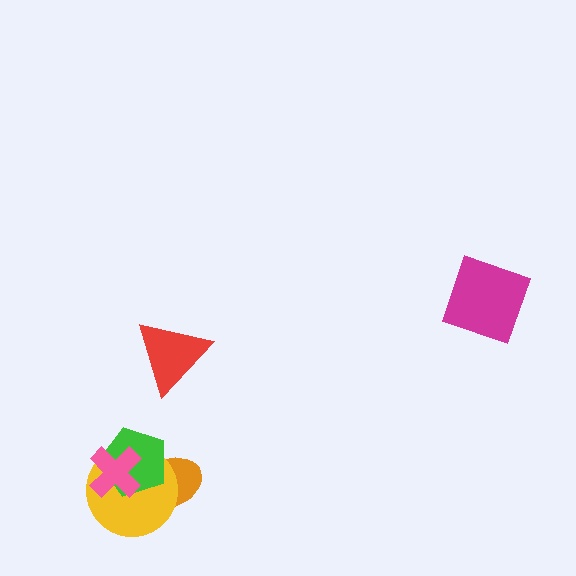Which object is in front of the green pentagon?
The pink cross is in front of the green pentagon.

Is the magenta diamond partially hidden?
No, no other shape covers it.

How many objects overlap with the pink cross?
3 objects overlap with the pink cross.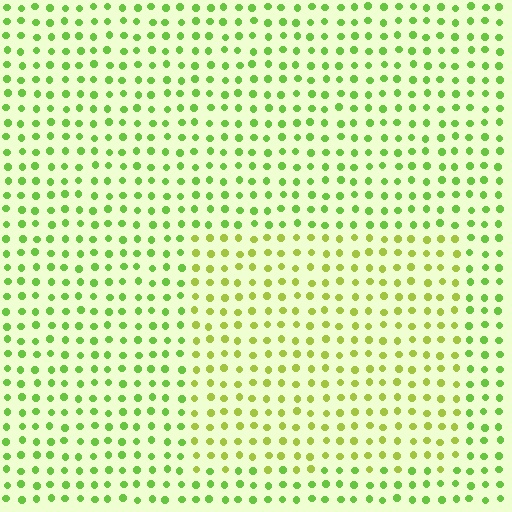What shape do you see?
I see a rectangle.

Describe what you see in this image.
The image is filled with small lime elements in a uniform arrangement. A rectangle-shaped region is visible where the elements are tinted to a slightly different hue, forming a subtle color boundary.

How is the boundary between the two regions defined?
The boundary is defined purely by a slight shift in hue (about 26 degrees). Spacing, size, and orientation are identical on both sides.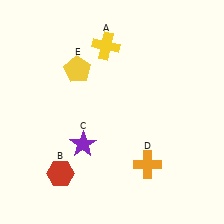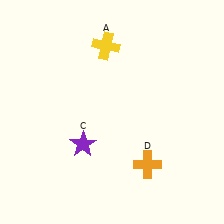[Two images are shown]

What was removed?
The yellow pentagon (E), the red hexagon (B) were removed in Image 2.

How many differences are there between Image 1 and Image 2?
There are 2 differences between the two images.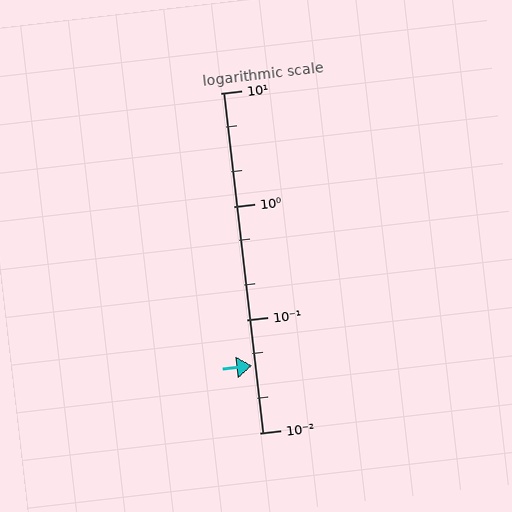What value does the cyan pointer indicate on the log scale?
The pointer indicates approximately 0.039.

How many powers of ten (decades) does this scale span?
The scale spans 3 decades, from 0.01 to 10.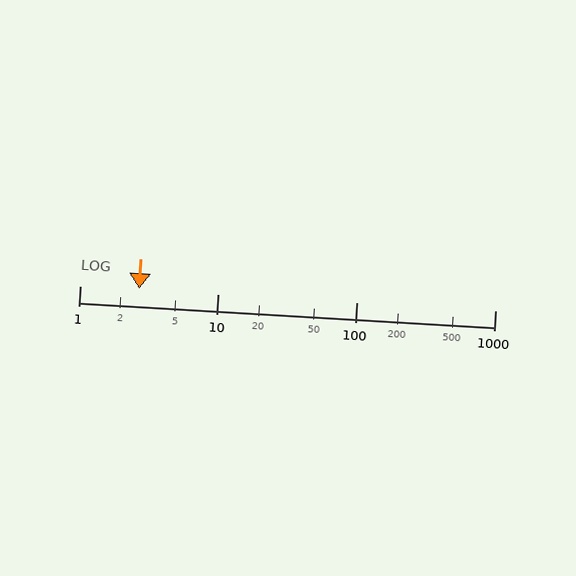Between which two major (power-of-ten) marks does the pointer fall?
The pointer is between 1 and 10.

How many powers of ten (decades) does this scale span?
The scale spans 3 decades, from 1 to 1000.